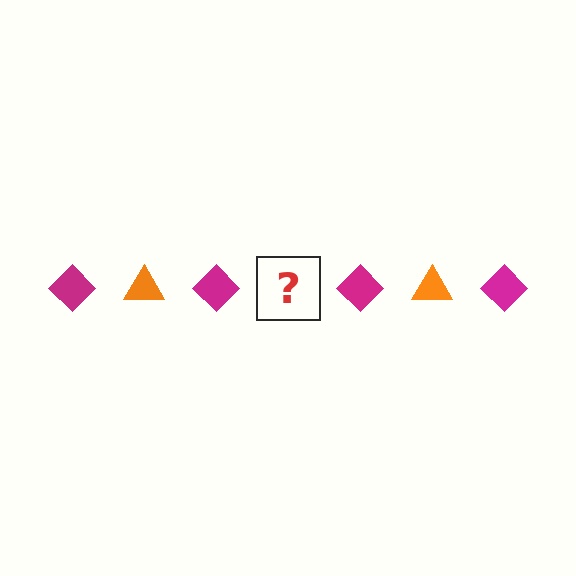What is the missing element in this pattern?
The missing element is an orange triangle.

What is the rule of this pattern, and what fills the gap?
The rule is that the pattern alternates between magenta diamond and orange triangle. The gap should be filled with an orange triangle.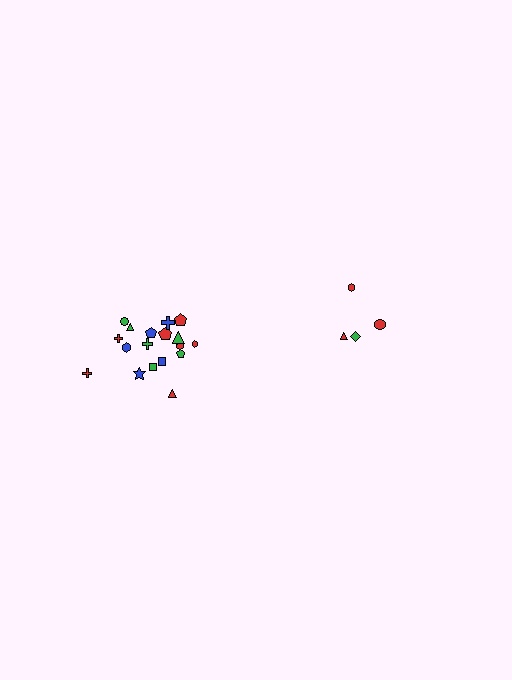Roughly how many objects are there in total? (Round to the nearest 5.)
Roughly 20 objects in total.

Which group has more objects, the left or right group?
The left group.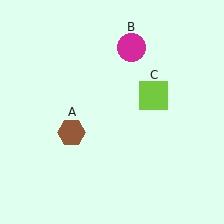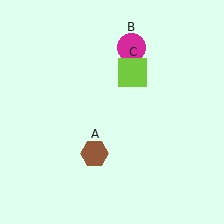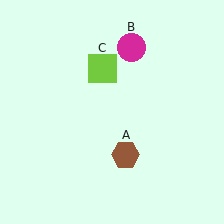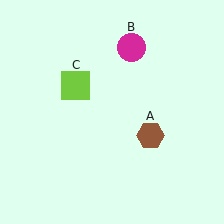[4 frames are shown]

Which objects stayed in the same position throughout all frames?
Magenta circle (object B) remained stationary.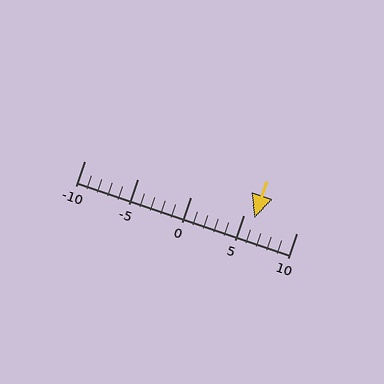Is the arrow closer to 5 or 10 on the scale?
The arrow is closer to 5.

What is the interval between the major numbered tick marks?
The major tick marks are spaced 5 units apart.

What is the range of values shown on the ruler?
The ruler shows values from -10 to 10.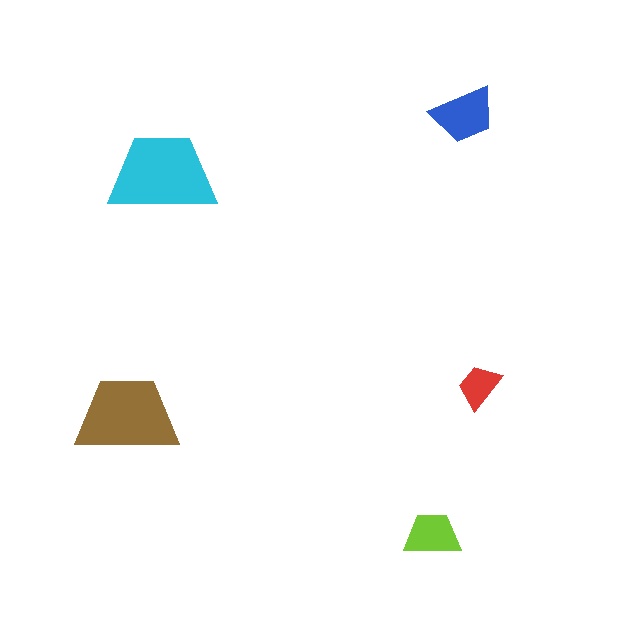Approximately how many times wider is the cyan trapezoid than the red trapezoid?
About 2.5 times wider.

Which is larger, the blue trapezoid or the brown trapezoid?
The brown one.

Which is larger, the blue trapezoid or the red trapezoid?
The blue one.